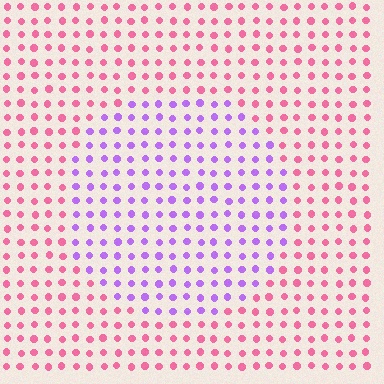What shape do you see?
I see a circle.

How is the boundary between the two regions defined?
The boundary is defined purely by a slight shift in hue (about 60 degrees). Spacing, size, and orientation are identical on both sides.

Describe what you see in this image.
The image is filled with small pink elements in a uniform arrangement. A circle-shaped region is visible where the elements are tinted to a slightly different hue, forming a subtle color boundary.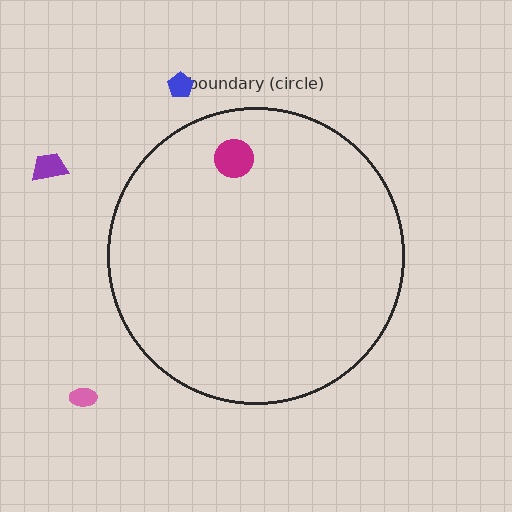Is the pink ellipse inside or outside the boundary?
Outside.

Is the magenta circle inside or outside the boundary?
Inside.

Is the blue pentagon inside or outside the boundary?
Outside.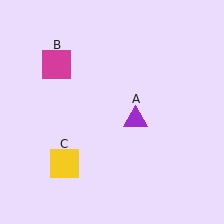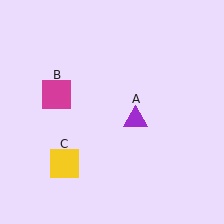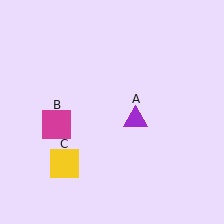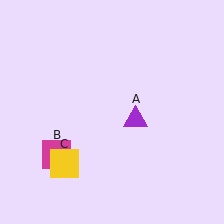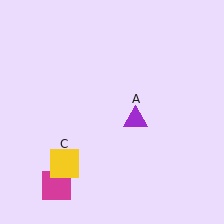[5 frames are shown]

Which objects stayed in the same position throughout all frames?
Purple triangle (object A) and yellow square (object C) remained stationary.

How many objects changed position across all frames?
1 object changed position: magenta square (object B).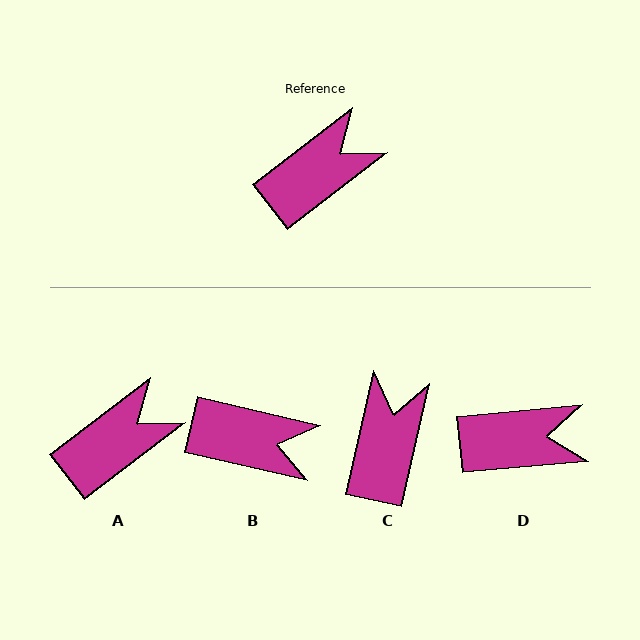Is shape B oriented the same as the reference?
No, it is off by about 50 degrees.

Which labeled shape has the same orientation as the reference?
A.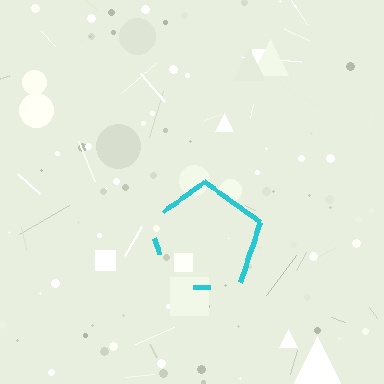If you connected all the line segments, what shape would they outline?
They would outline a pentagon.